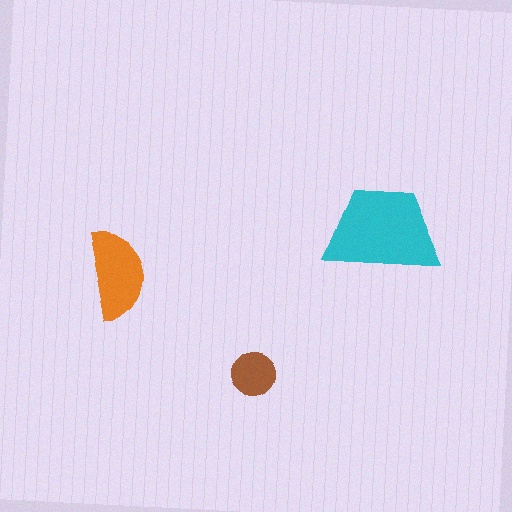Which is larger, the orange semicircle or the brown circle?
The orange semicircle.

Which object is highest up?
The cyan trapezoid is topmost.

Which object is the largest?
The cyan trapezoid.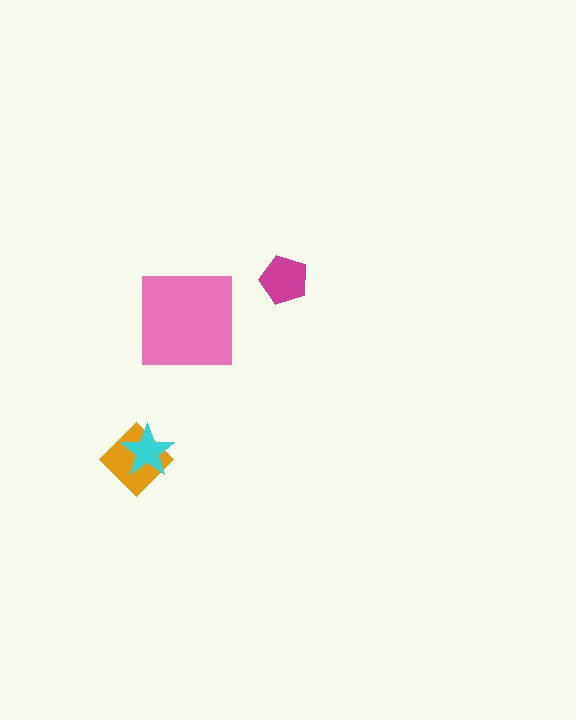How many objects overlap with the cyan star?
1 object overlaps with the cyan star.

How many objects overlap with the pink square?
0 objects overlap with the pink square.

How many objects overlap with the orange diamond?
1 object overlaps with the orange diamond.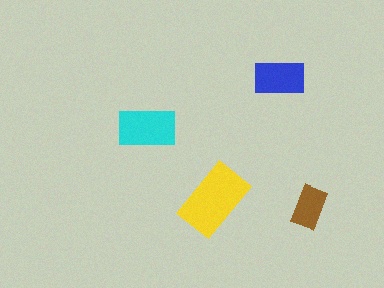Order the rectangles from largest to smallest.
the yellow one, the cyan one, the blue one, the brown one.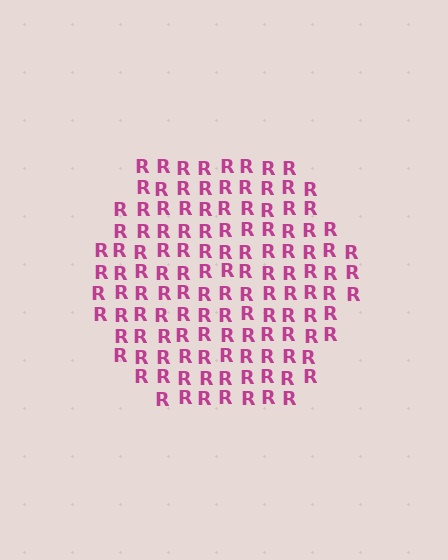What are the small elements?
The small elements are letter R's.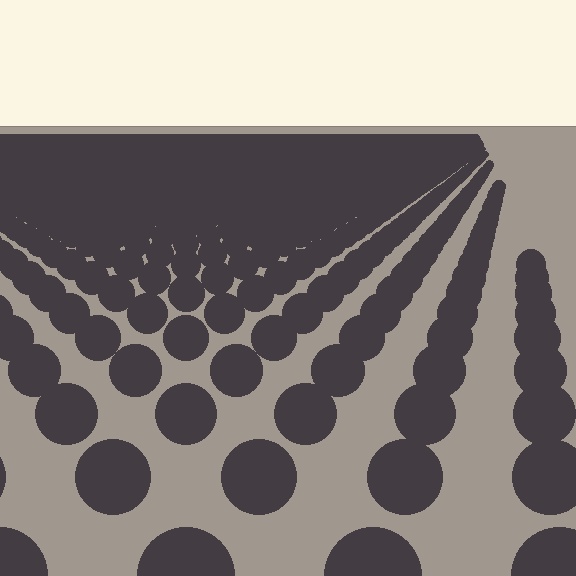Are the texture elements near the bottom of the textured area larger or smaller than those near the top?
Larger. Near the bottom, elements are closer to the viewer and appear at a bigger on-screen size.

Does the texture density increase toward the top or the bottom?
Density increases toward the top.